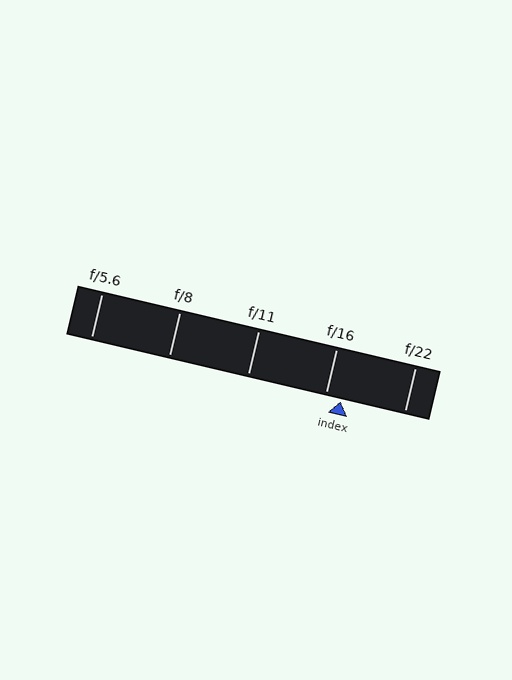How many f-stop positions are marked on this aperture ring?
There are 5 f-stop positions marked.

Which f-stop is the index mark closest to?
The index mark is closest to f/16.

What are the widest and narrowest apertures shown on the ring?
The widest aperture shown is f/5.6 and the narrowest is f/22.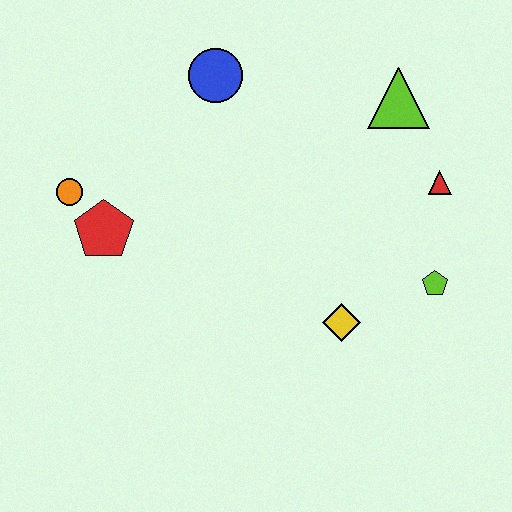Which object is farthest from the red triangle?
The orange circle is farthest from the red triangle.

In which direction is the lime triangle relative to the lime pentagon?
The lime triangle is above the lime pentagon.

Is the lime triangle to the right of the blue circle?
Yes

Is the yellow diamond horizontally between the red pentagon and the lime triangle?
Yes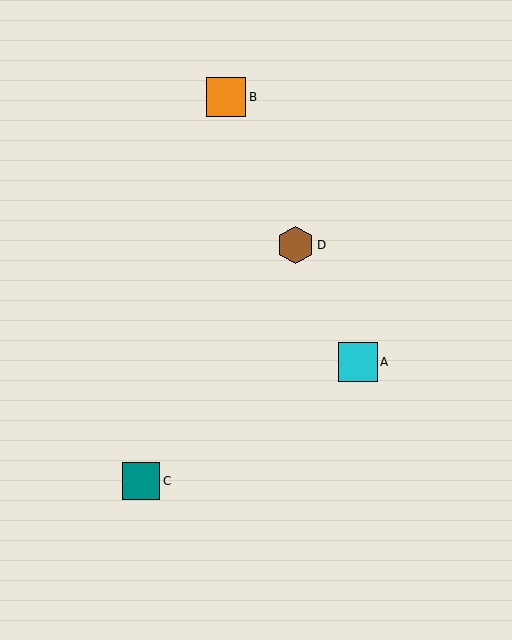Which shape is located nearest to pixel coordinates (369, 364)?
The cyan square (labeled A) at (358, 362) is nearest to that location.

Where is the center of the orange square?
The center of the orange square is at (226, 97).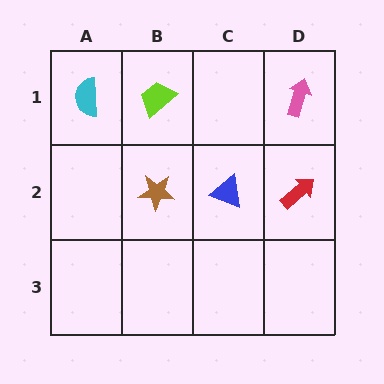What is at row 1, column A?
A cyan semicircle.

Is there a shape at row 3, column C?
No, that cell is empty.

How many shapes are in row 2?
3 shapes.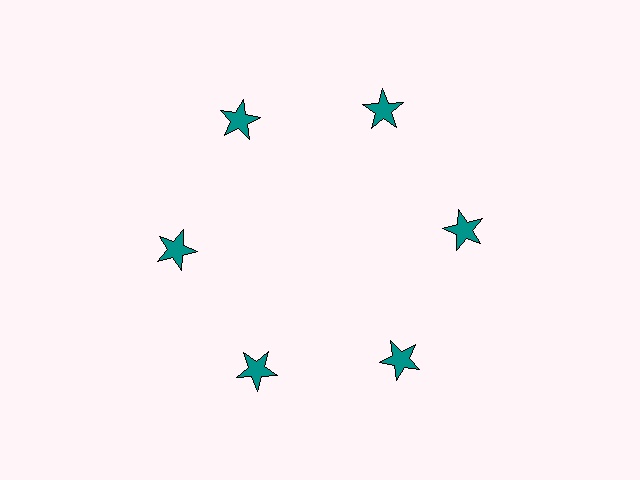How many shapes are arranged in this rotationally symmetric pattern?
There are 6 shapes, arranged in 6 groups of 1.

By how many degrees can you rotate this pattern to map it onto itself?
The pattern maps onto itself every 60 degrees of rotation.